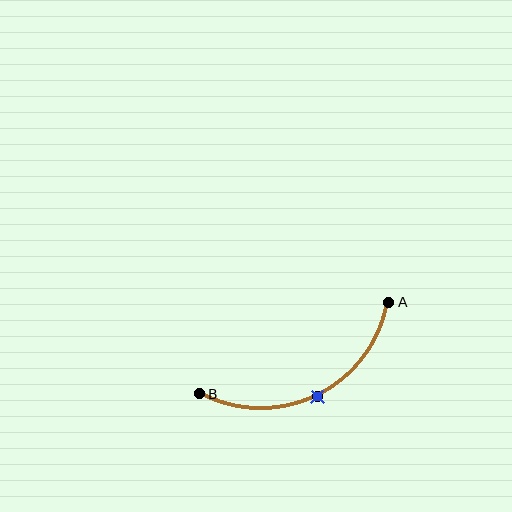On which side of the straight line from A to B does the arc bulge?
The arc bulges below the straight line connecting A and B.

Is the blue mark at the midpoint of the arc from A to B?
Yes. The blue mark lies on the arc at equal arc-length from both A and B — it is the arc midpoint.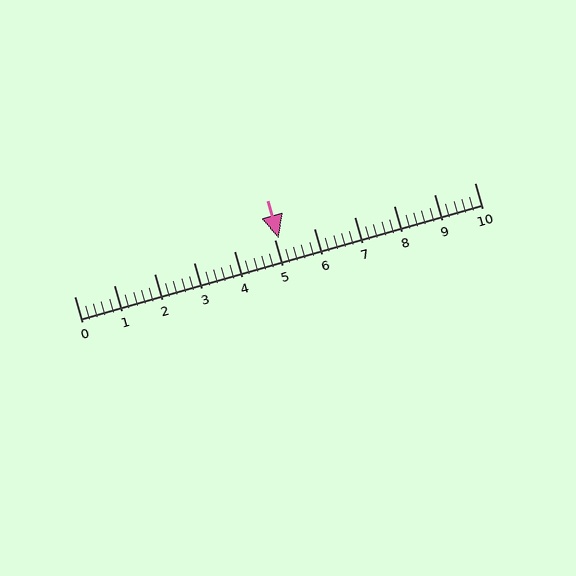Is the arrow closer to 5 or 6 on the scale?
The arrow is closer to 5.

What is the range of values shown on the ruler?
The ruler shows values from 0 to 10.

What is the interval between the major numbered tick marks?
The major tick marks are spaced 1 units apart.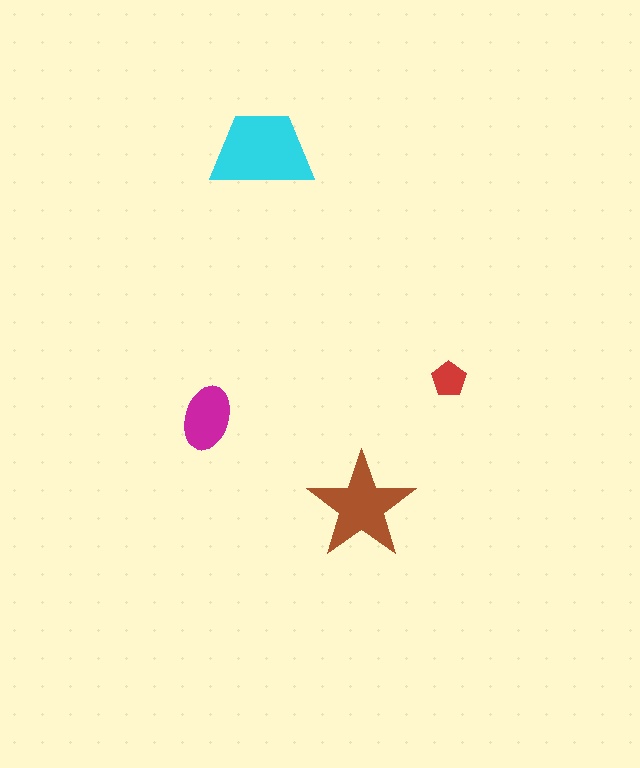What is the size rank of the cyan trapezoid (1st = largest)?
1st.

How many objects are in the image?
There are 4 objects in the image.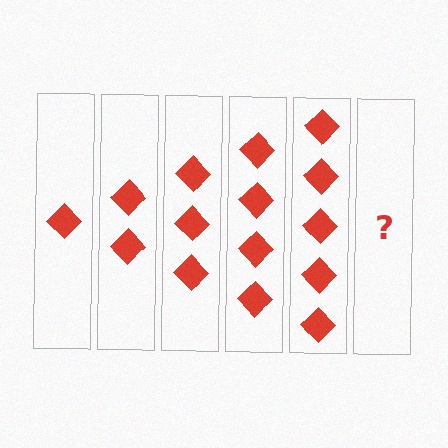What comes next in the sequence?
The next element should be 6 diamonds.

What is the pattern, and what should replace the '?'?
The pattern is that each step adds one more diamond. The '?' should be 6 diamonds.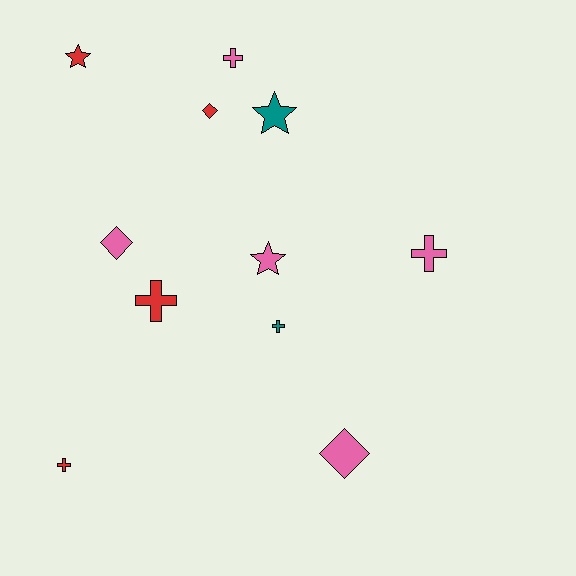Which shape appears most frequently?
Cross, with 5 objects.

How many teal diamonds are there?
There are no teal diamonds.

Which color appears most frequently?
Pink, with 5 objects.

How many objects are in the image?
There are 11 objects.